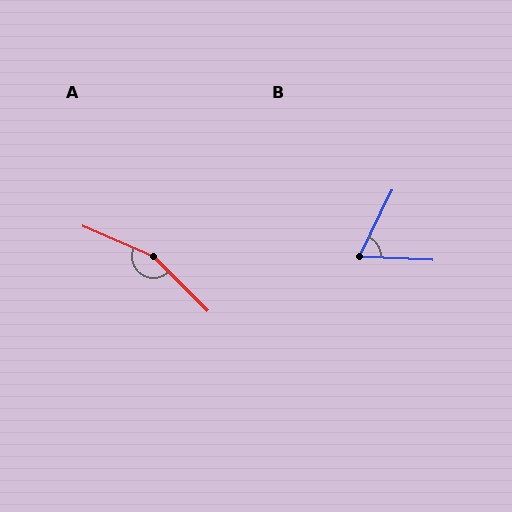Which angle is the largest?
A, at approximately 159 degrees.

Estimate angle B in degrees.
Approximately 67 degrees.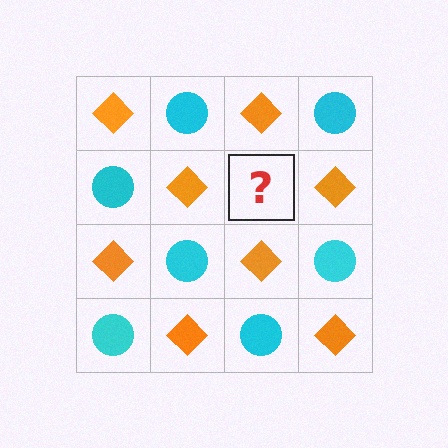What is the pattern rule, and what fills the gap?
The rule is that it alternates orange diamond and cyan circle in a checkerboard pattern. The gap should be filled with a cyan circle.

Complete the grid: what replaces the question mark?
The question mark should be replaced with a cyan circle.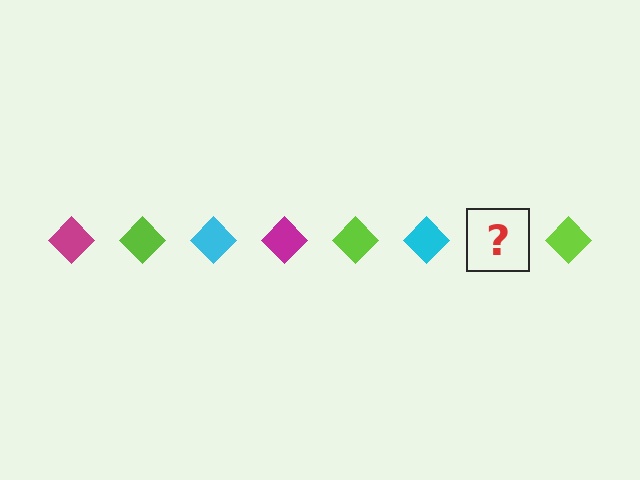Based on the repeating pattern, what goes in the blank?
The blank should be a magenta diamond.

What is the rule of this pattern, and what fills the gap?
The rule is that the pattern cycles through magenta, lime, cyan diamonds. The gap should be filled with a magenta diamond.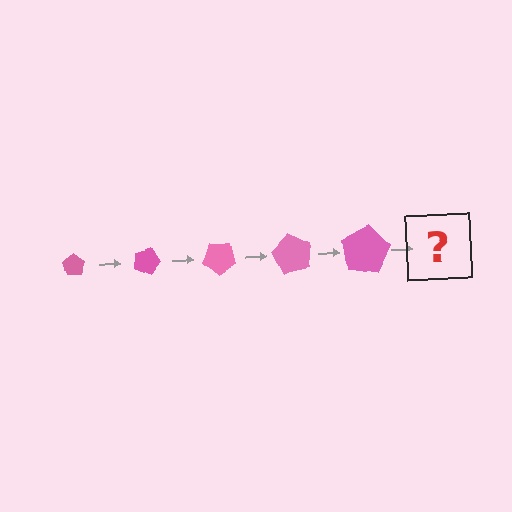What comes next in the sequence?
The next element should be a pentagon, larger than the previous one and rotated 100 degrees from the start.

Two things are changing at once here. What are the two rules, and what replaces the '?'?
The two rules are that the pentagon grows larger each step and it rotates 20 degrees each step. The '?' should be a pentagon, larger than the previous one and rotated 100 degrees from the start.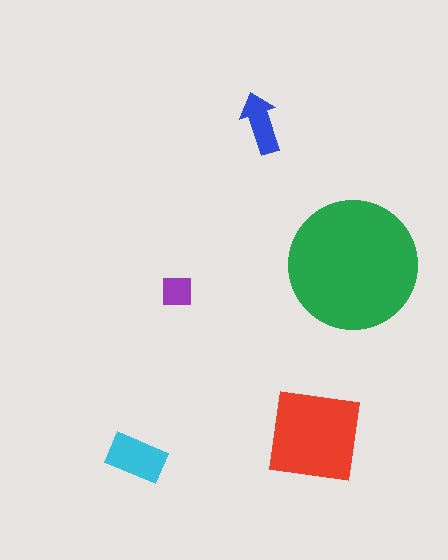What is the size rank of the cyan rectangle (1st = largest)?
3rd.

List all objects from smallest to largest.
The purple square, the blue arrow, the cyan rectangle, the red square, the green circle.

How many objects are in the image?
There are 5 objects in the image.